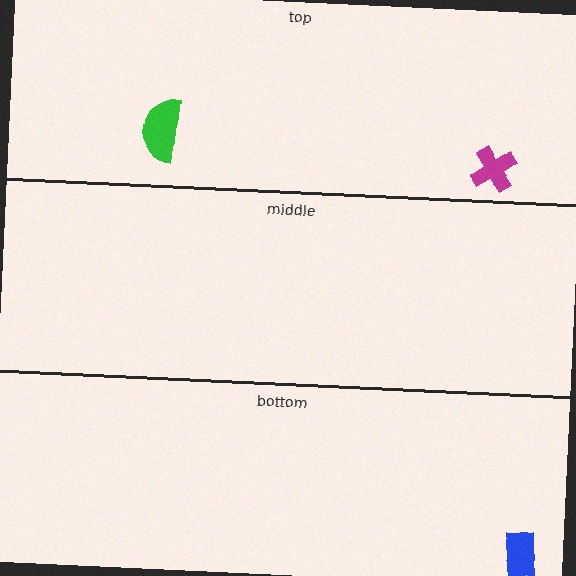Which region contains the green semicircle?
The top region.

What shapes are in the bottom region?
The blue rectangle.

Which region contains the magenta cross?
The top region.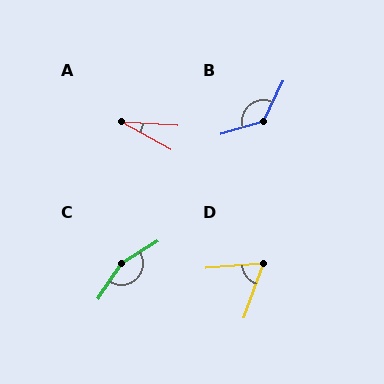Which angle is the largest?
C, at approximately 155 degrees.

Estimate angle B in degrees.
Approximately 132 degrees.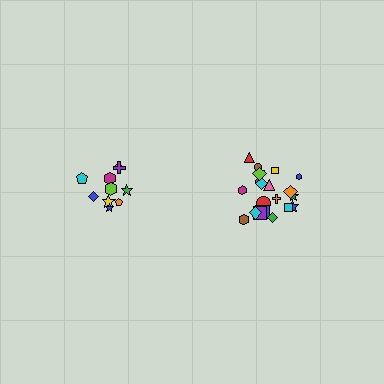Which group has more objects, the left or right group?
The right group.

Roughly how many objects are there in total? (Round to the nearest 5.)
Roughly 30 objects in total.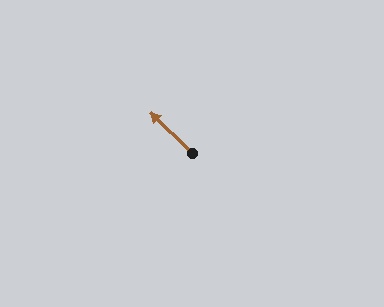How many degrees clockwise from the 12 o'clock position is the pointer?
Approximately 315 degrees.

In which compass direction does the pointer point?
Northwest.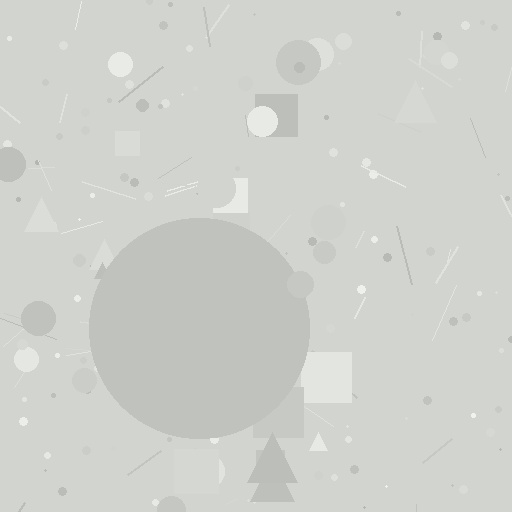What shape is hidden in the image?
A circle is hidden in the image.